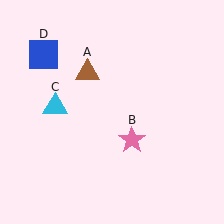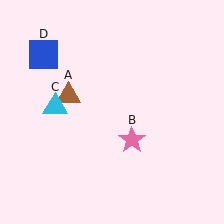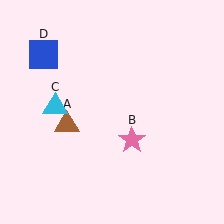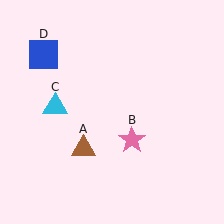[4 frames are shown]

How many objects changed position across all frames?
1 object changed position: brown triangle (object A).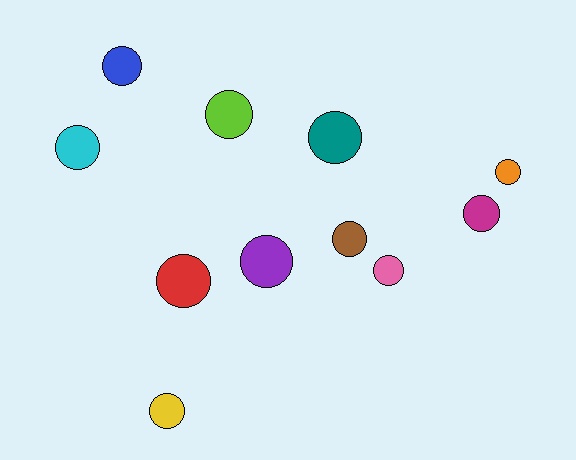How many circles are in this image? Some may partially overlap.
There are 11 circles.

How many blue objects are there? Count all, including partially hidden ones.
There is 1 blue object.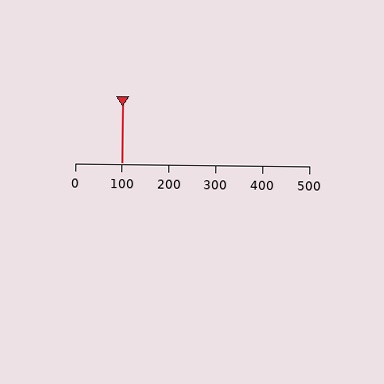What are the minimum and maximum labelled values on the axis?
The axis runs from 0 to 500.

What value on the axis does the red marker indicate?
The marker indicates approximately 100.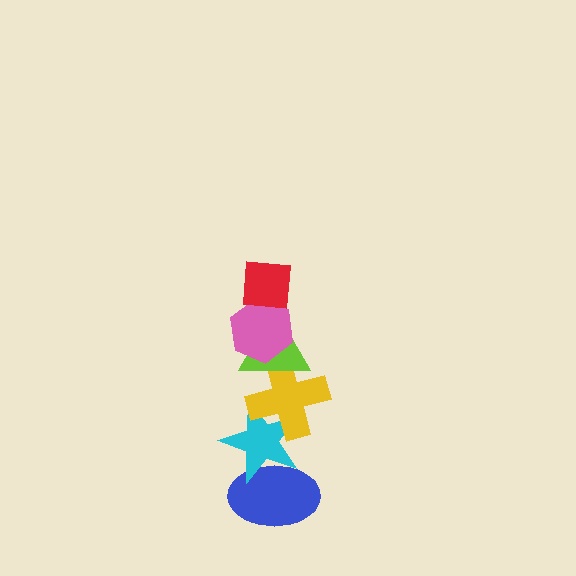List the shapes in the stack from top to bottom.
From top to bottom: the red square, the pink hexagon, the lime triangle, the yellow cross, the cyan star, the blue ellipse.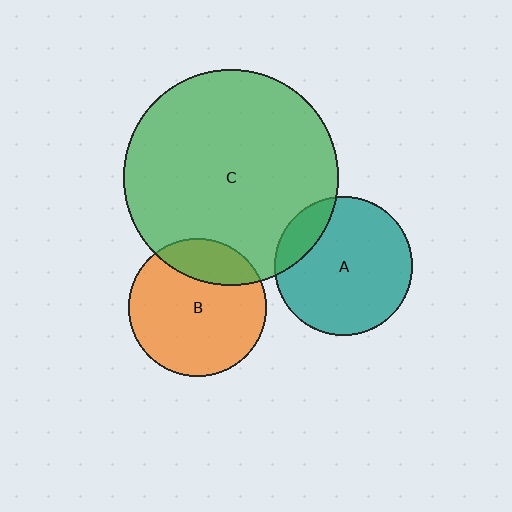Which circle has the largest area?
Circle C (green).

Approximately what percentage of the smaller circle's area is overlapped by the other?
Approximately 20%.